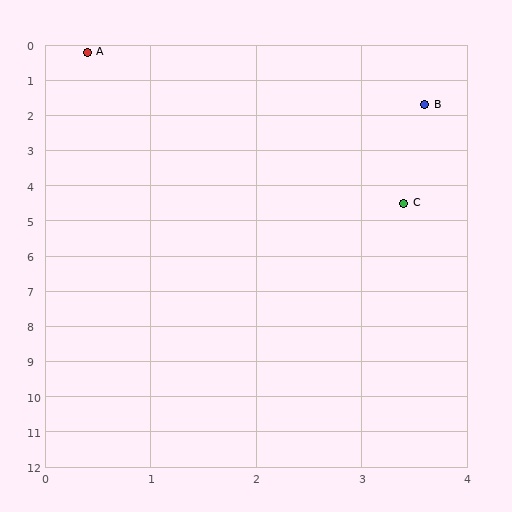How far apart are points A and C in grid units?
Points A and C are about 5.2 grid units apart.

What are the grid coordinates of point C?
Point C is at approximately (3.4, 4.5).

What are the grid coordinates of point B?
Point B is at approximately (3.6, 1.7).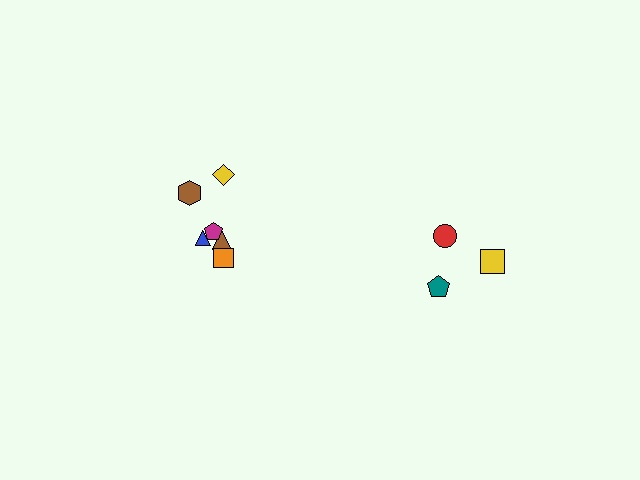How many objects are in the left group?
There are 6 objects.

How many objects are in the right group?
There are 3 objects.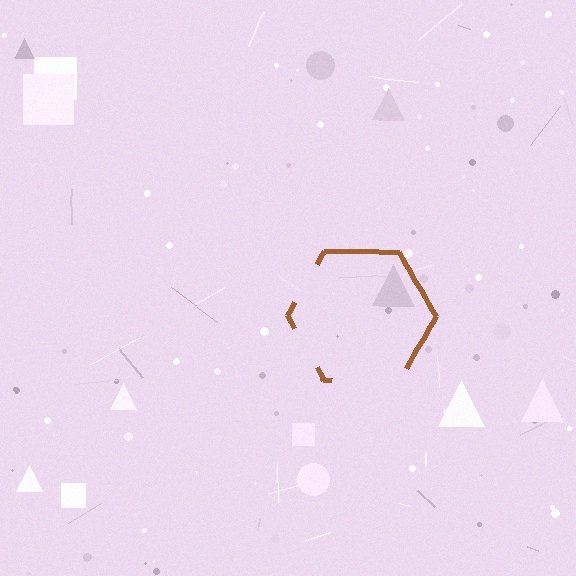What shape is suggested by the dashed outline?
The dashed outline suggests a hexagon.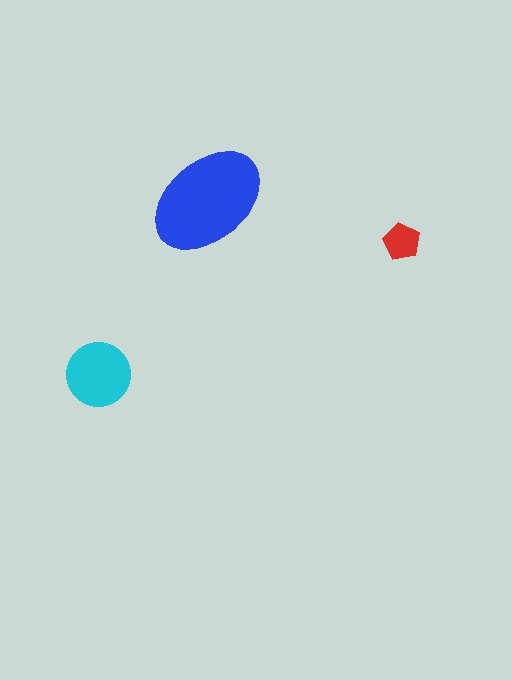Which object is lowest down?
The cyan circle is bottommost.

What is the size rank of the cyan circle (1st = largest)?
2nd.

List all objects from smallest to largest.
The red pentagon, the cyan circle, the blue ellipse.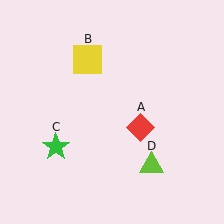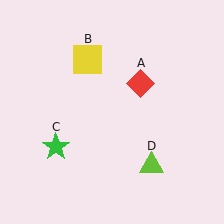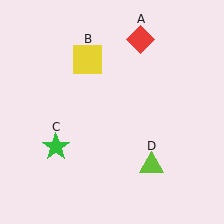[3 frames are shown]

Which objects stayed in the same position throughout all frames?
Yellow square (object B) and green star (object C) and lime triangle (object D) remained stationary.